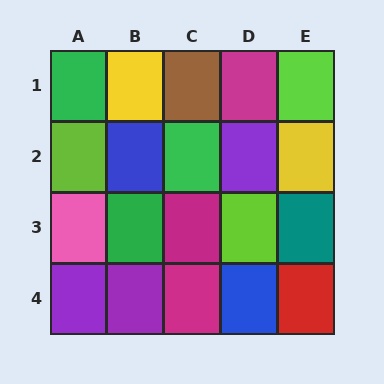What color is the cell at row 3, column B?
Green.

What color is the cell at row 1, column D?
Magenta.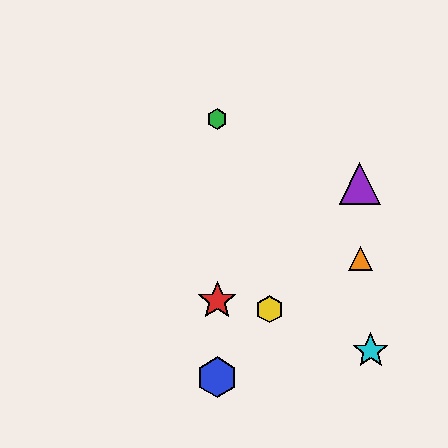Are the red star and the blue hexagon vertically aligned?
Yes, both are at x≈217.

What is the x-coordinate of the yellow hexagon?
The yellow hexagon is at x≈269.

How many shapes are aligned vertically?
3 shapes (the red star, the blue hexagon, the green hexagon) are aligned vertically.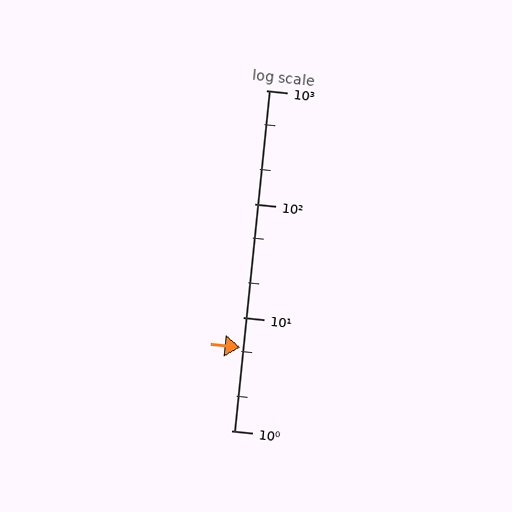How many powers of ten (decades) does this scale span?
The scale spans 3 decades, from 1 to 1000.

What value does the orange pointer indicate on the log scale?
The pointer indicates approximately 5.4.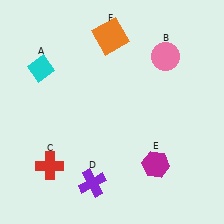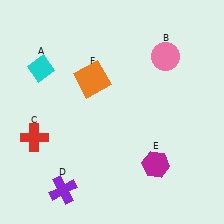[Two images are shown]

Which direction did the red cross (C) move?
The red cross (C) moved up.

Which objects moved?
The objects that moved are: the red cross (C), the purple cross (D), the orange square (F).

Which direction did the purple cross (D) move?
The purple cross (D) moved left.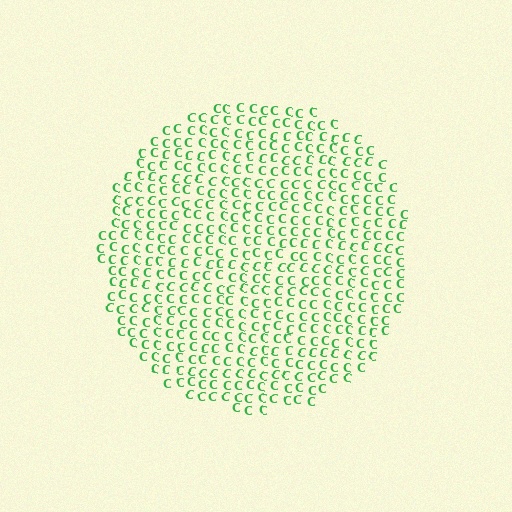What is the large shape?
The large shape is a circle.